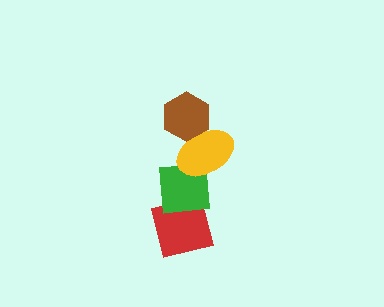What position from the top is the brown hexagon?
The brown hexagon is 1st from the top.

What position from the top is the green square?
The green square is 3rd from the top.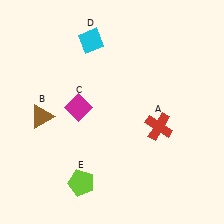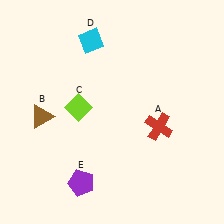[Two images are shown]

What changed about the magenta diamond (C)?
In Image 1, C is magenta. In Image 2, it changed to lime.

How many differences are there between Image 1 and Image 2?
There are 2 differences between the two images.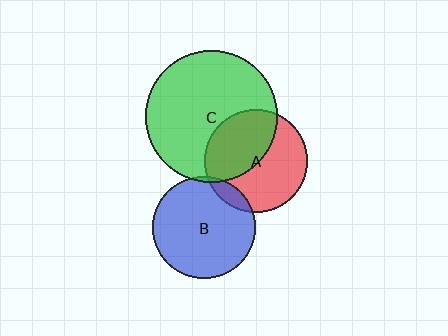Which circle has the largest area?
Circle C (green).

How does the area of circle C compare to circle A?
Approximately 1.6 times.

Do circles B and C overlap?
Yes.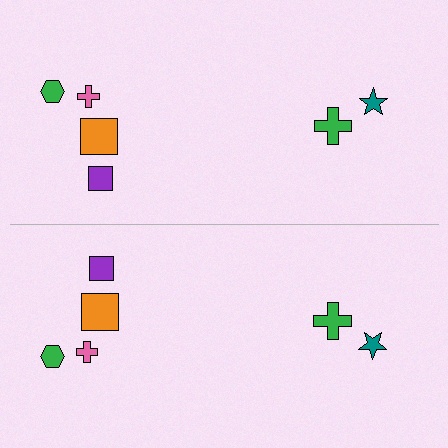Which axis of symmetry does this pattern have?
The pattern has a horizontal axis of symmetry running through the center of the image.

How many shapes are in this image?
There are 12 shapes in this image.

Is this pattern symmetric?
Yes, this pattern has bilateral (reflection) symmetry.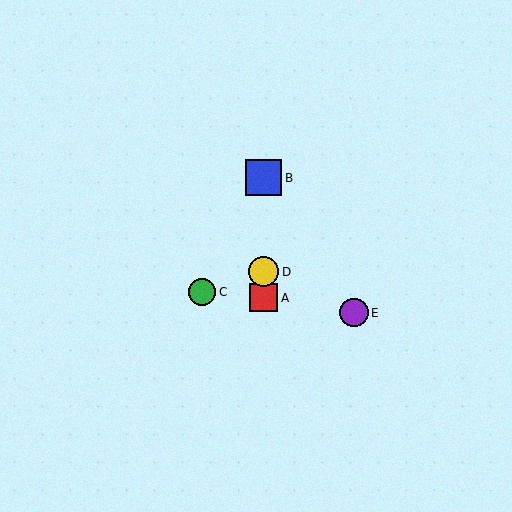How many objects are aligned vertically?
3 objects (A, B, D) are aligned vertically.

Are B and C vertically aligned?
No, B is at x≈264 and C is at x≈202.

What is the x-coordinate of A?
Object A is at x≈264.